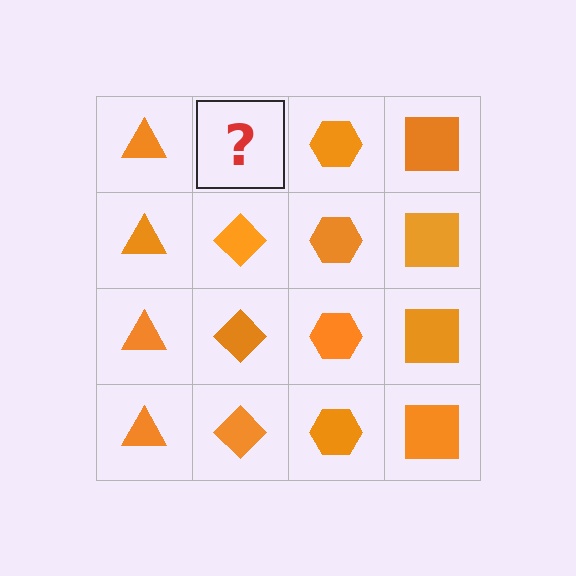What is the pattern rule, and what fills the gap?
The rule is that each column has a consistent shape. The gap should be filled with an orange diamond.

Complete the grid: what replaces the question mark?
The question mark should be replaced with an orange diamond.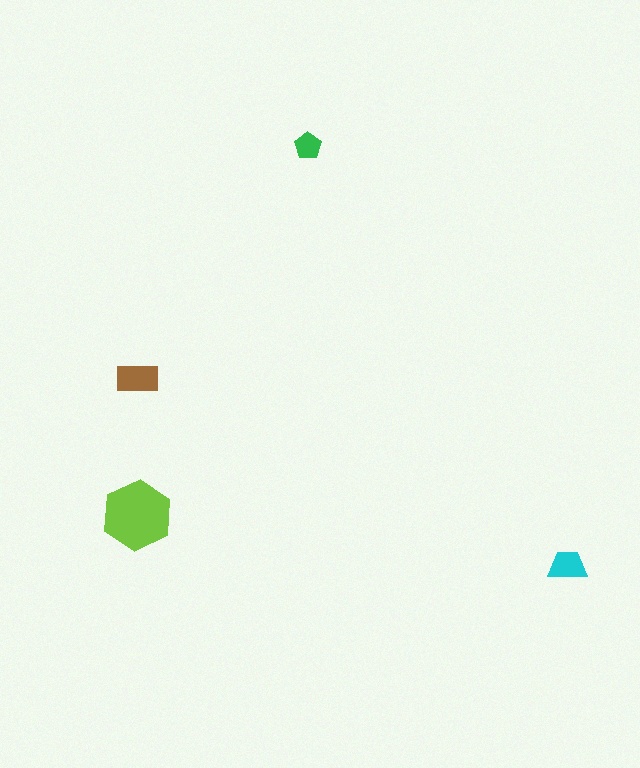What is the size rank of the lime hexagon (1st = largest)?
1st.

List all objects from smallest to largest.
The green pentagon, the cyan trapezoid, the brown rectangle, the lime hexagon.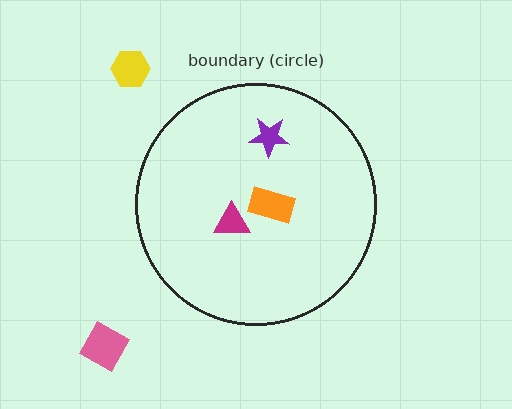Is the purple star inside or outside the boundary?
Inside.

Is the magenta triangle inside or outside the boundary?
Inside.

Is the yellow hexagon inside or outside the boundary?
Outside.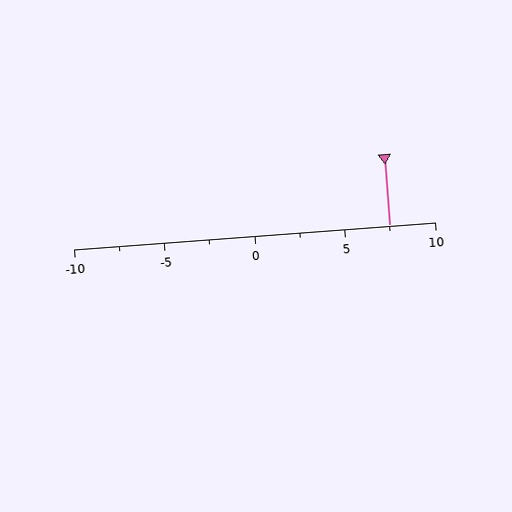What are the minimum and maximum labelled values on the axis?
The axis runs from -10 to 10.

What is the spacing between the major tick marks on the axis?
The major ticks are spaced 5 apart.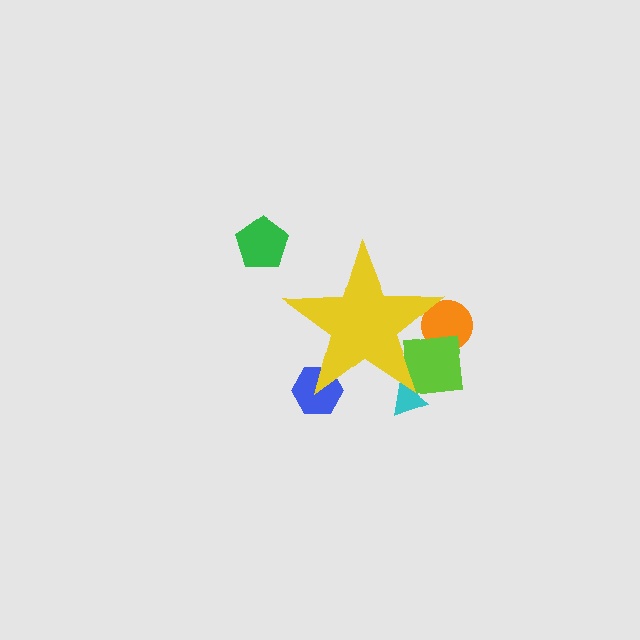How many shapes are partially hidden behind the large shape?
4 shapes are partially hidden.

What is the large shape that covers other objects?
A yellow star.